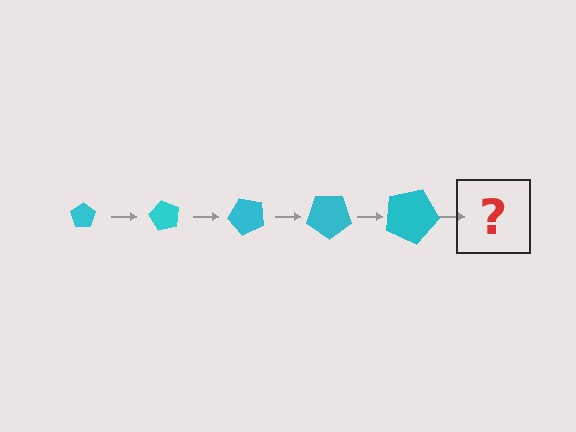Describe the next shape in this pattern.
It should be a pentagon, larger than the previous one and rotated 300 degrees from the start.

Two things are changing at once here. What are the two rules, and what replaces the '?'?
The two rules are that the pentagon grows larger each step and it rotates 60 degrees each step. The '?' should be a pentagon, larger than the previous one and rotated 300 degrees from the start.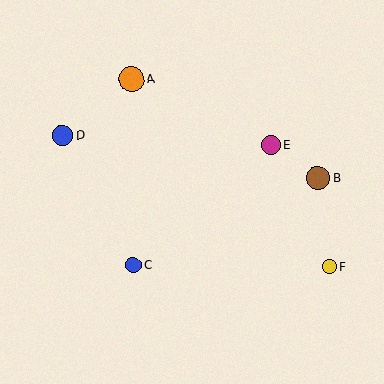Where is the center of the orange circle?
The center of the orange circle is at (131, 79).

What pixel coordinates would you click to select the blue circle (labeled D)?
Click at (62, 135) to select the blue circle D.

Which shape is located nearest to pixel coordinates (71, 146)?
The blue circle (labeled D) at (62, 135) is nearest to that location.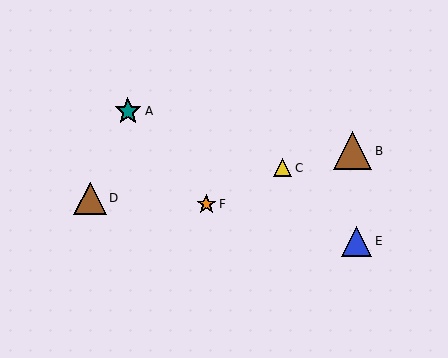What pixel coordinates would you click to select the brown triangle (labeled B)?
Click at (352, 151) to select the brown triangle B.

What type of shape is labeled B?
Shape B is a brown triangle.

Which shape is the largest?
The brown triangle (labeled B) is the largest.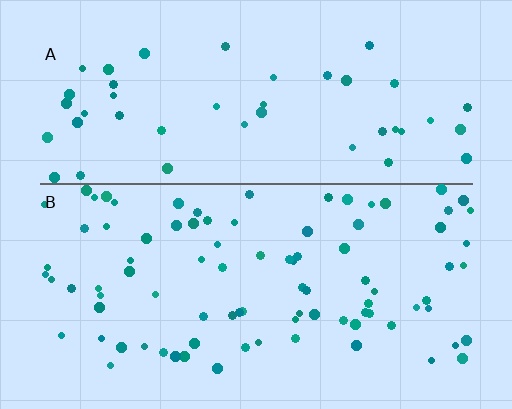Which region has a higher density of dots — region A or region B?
B (the bottom).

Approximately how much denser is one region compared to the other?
Approximately 1.9× — region B over region A.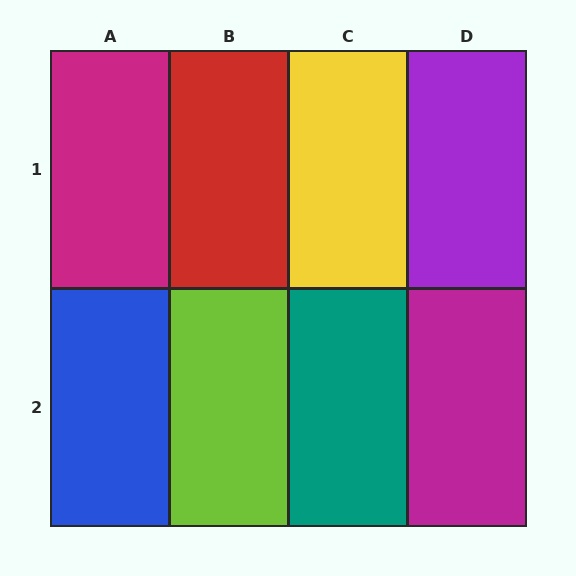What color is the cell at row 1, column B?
Red.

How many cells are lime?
1 cell is lime.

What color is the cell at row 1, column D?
Purple.